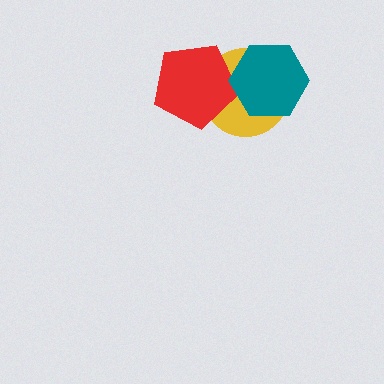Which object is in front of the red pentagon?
The teal hexagon is in front of the red pentagon.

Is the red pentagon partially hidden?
Yes, it is partially covered by another shape.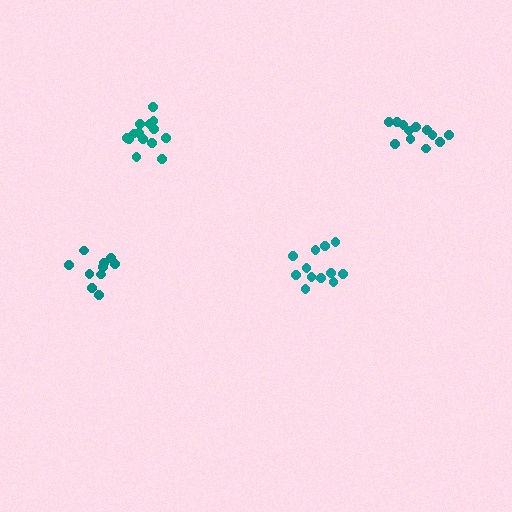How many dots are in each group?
Group 1: 10 dots, Group 2: 12 dots, Group 3: 12 dots, Group 4: 14 dots (48 total).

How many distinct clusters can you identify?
There are 4 distinct clusters.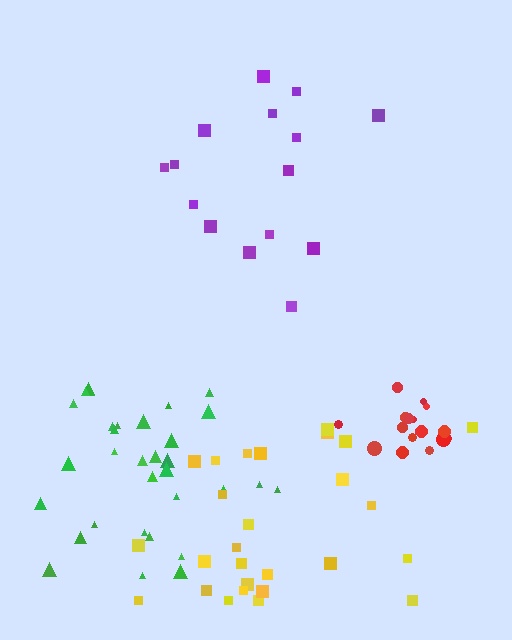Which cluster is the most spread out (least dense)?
Purple.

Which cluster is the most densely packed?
Red.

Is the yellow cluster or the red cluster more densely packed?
Red.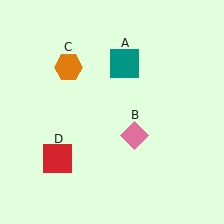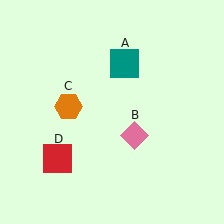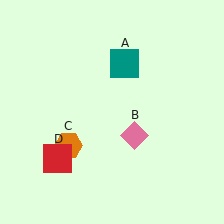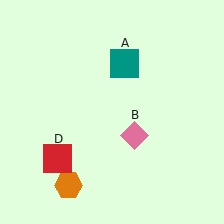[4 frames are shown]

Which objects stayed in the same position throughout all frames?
Teal square (object A) and pink diamond (object B) and red square (object D) remained stationary.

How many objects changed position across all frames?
1 object changed position: orange hexagon (object C).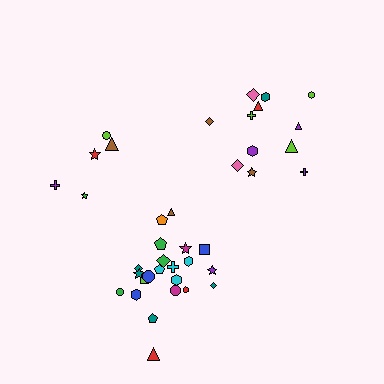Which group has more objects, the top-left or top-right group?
The top-right group.